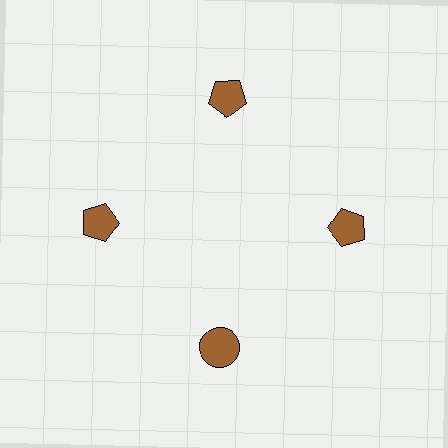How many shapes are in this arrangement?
There are 4 shapes arranged in a ring pattern.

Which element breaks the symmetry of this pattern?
The brown circle at roughly the 6 o'clock position breaks the symmetry. All other shapes are brown pentagons.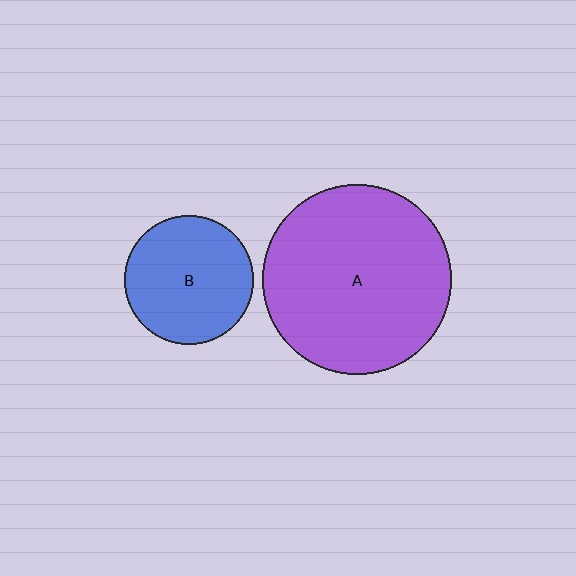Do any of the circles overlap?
No, none of the circles overlap.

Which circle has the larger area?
Circle A (purple).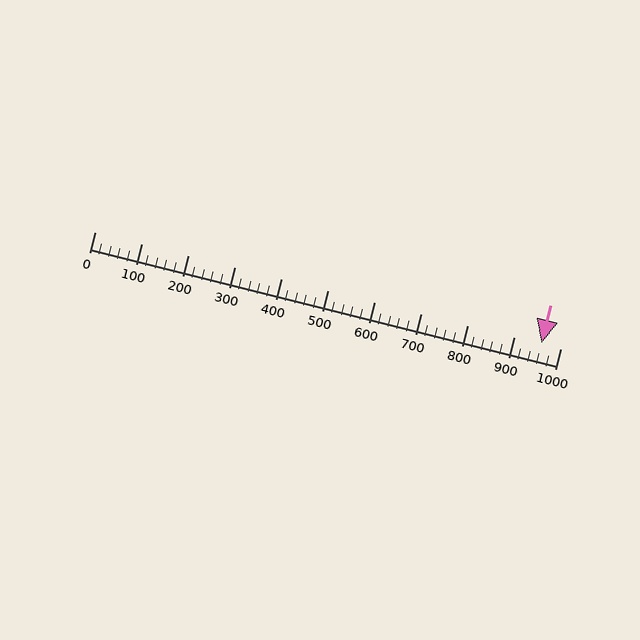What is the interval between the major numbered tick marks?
The major tick marks are spaced 100 units apart.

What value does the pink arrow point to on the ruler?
The pink arrow points to approximately 960.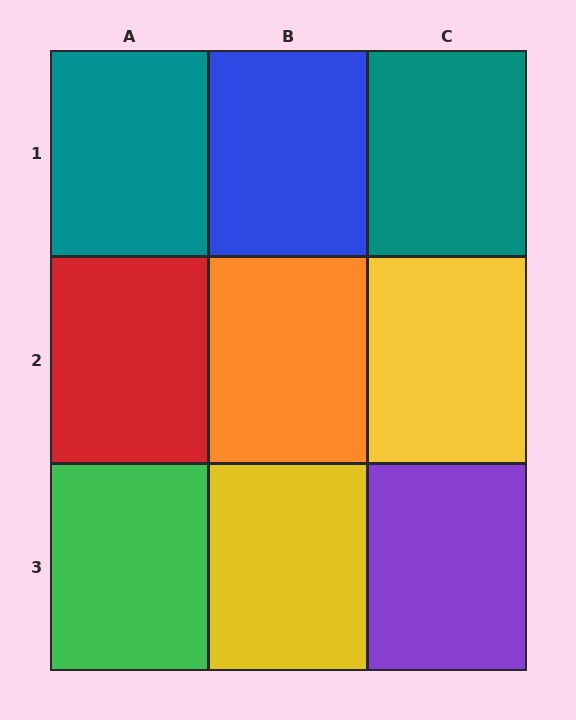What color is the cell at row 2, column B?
Orange.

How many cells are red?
1 cell is red.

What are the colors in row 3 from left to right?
Green, yellow, purple.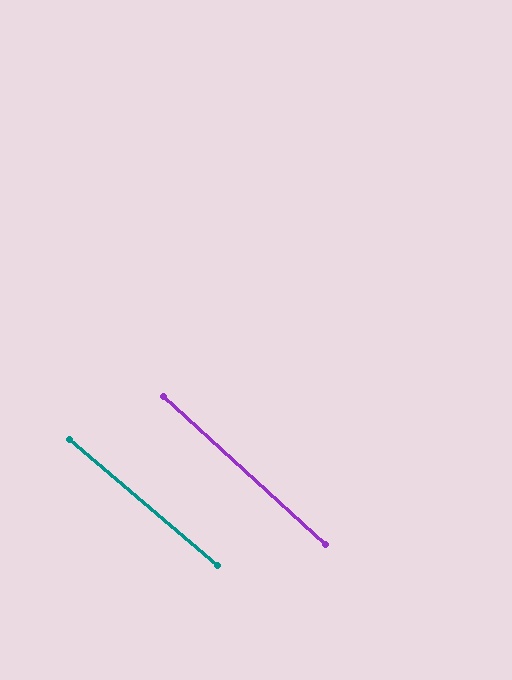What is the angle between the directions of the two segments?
Approximately 2 degrees.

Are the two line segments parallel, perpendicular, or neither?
Parallel — their directions differ by only 1.8°.